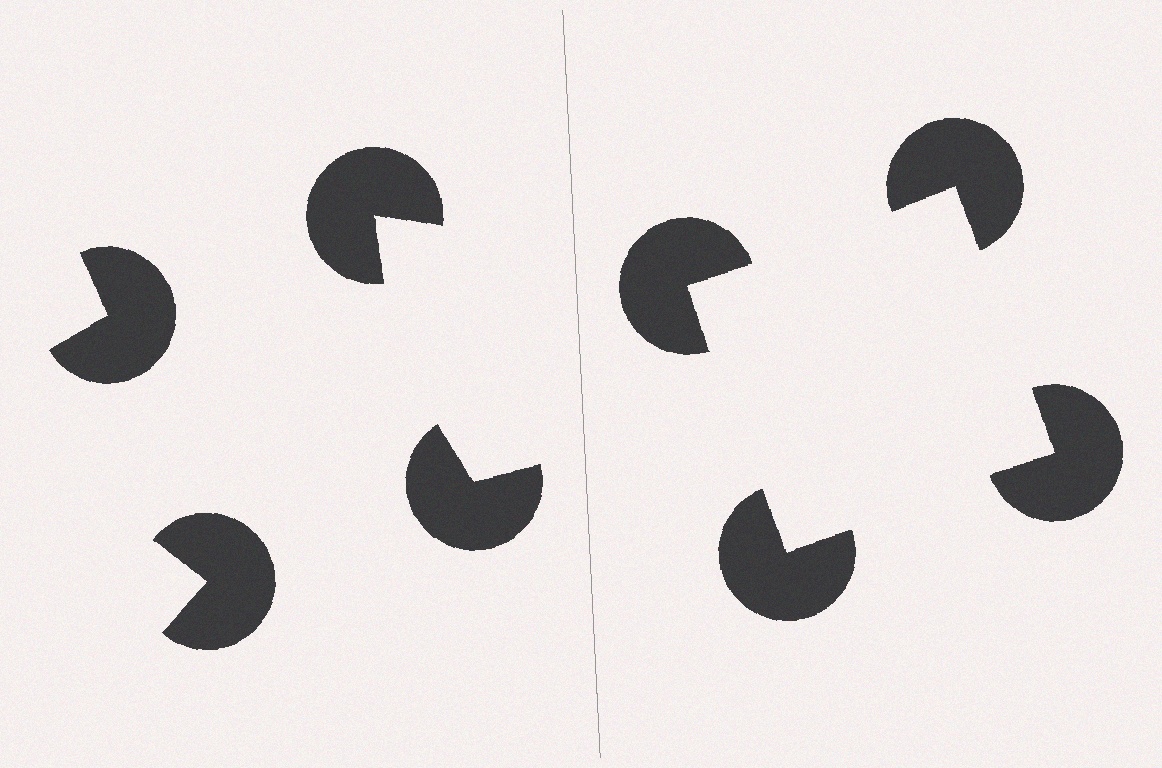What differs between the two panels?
The pac-man discs are positioned identically on both sides; only the wedge orientations differ. On the right they align to a square; on the left they are misaligned.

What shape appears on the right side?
An illusory square.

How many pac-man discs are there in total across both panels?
8 — 4 on each side.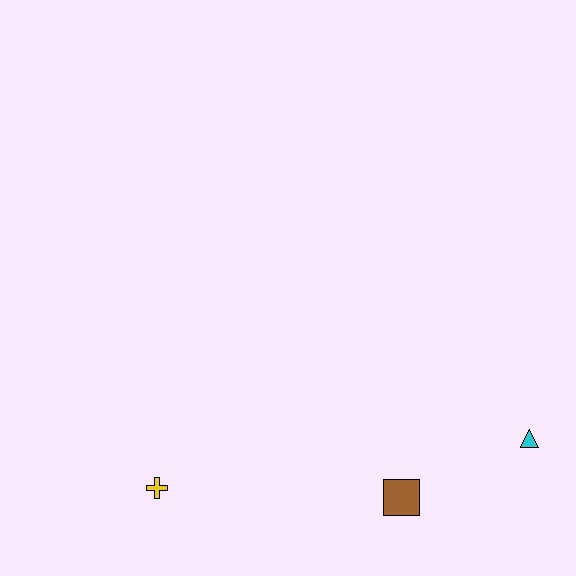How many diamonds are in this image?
There are no diamonds.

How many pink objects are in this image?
There are no pink objects.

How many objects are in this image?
There are 3 objects.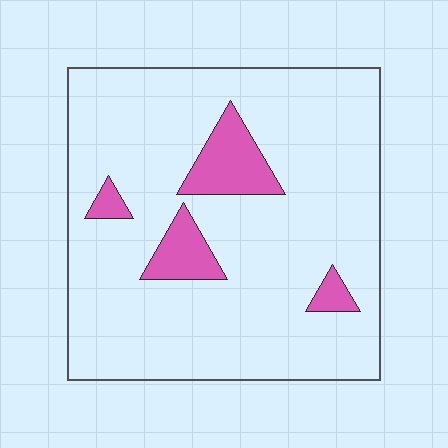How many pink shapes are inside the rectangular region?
4.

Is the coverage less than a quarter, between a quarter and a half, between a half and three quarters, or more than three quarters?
Less than a quarter.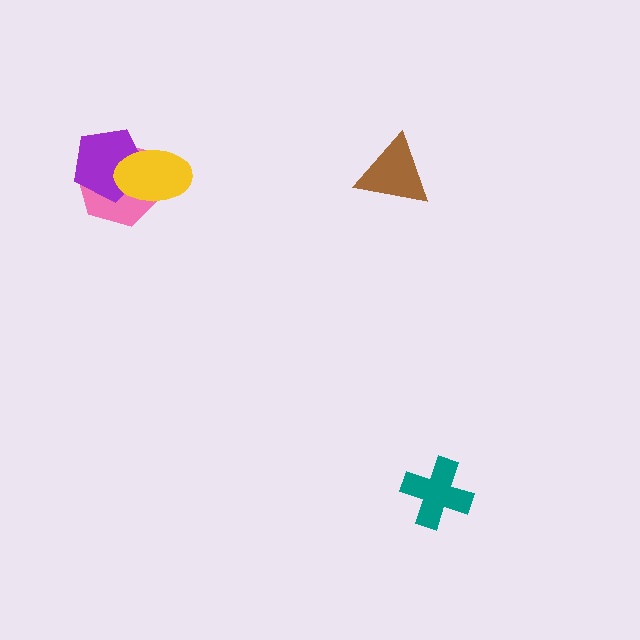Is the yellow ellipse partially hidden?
No, no other shape covers it.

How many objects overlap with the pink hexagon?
2 objects overlap with the pink hexagon.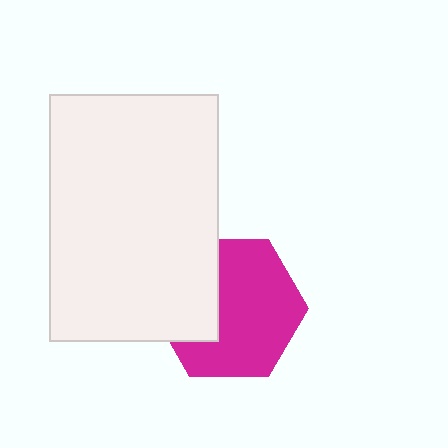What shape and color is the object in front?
The object in front is a white rectangle.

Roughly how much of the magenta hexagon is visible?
Most of it is visible (roughly 67%).